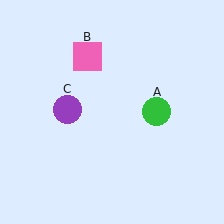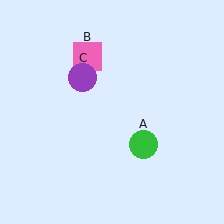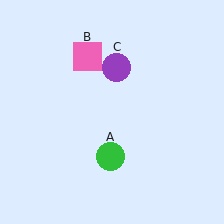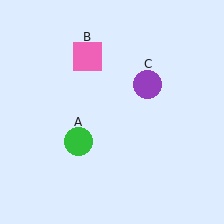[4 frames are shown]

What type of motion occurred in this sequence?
The green circle (object A), purple circle (object C) rotated clockwise around the center of the scene.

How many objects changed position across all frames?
2 objects changed position: green circle (object A), purple circle (object C).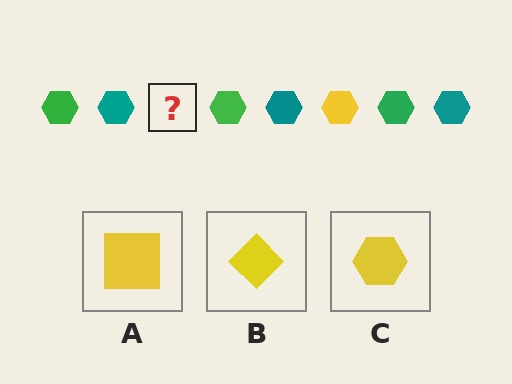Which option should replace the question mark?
Option C.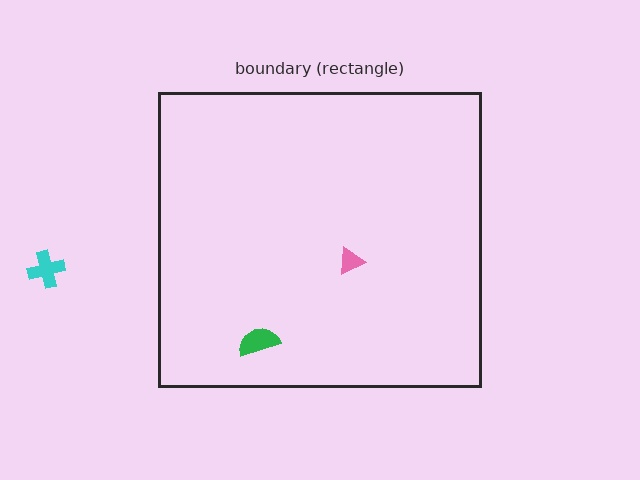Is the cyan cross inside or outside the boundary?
Outside.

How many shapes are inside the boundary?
2 inside, 1 outside.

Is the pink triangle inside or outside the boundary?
Inside.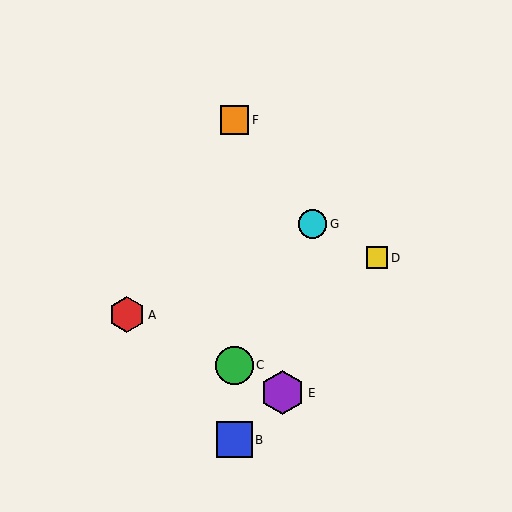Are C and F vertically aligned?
Yes, both are at x≈235.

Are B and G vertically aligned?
No, B is at x≈235 and G is at x≈312.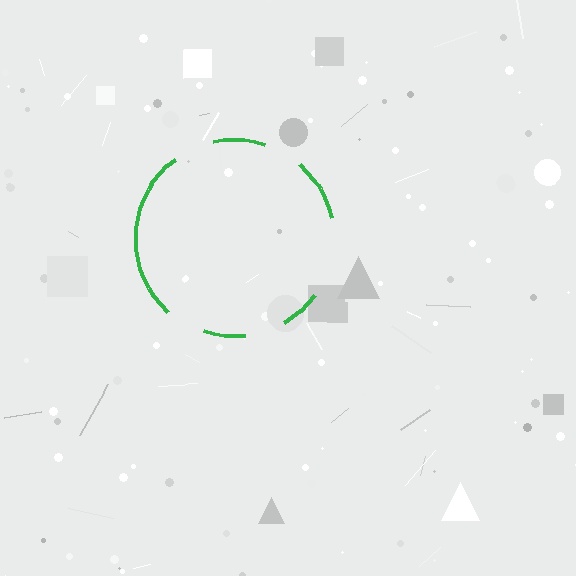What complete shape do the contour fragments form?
The contour fragments form a circle.